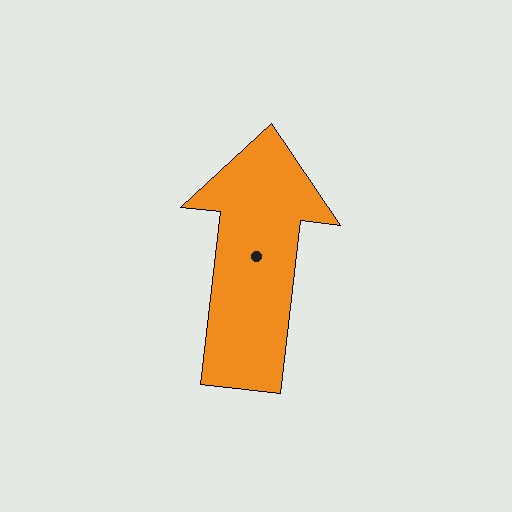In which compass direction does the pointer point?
North.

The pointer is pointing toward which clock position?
Roughly 12 o'clock.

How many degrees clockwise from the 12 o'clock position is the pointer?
Approximately 7 degrees.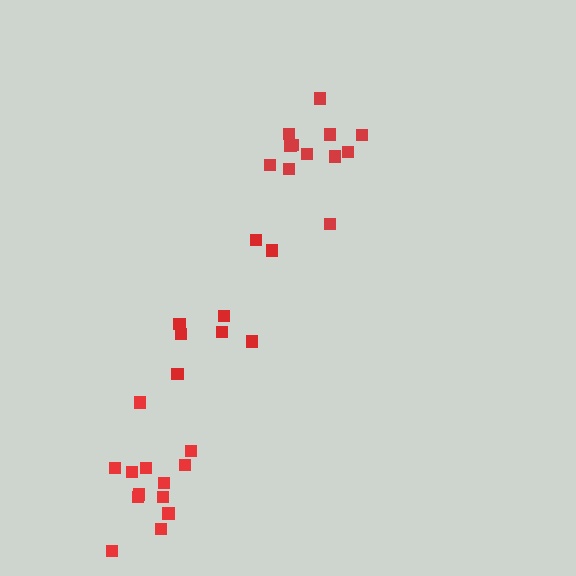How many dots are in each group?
Group 1: 12 dots, Group 2: 8 dots, Group 3: 13 dots (33 total).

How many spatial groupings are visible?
There are 3 spatial groupings.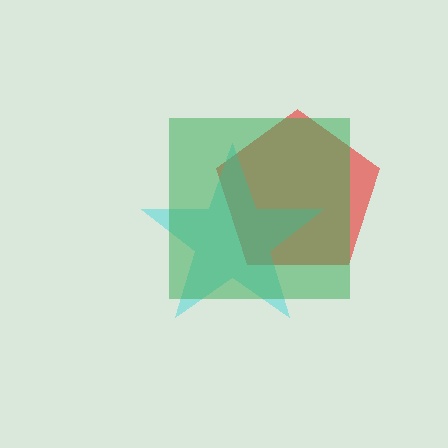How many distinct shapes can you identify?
There are 3 distinct shapes: a red pentagon, a cyan star, a green square.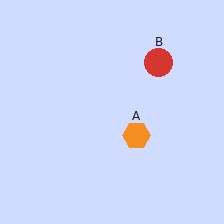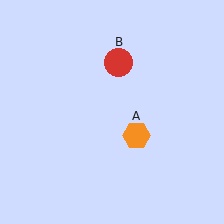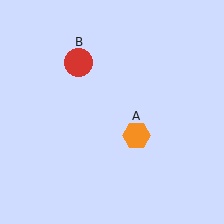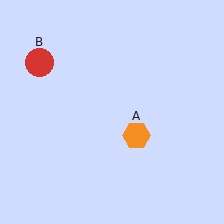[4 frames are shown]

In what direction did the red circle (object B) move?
The red circle (object B) moved left.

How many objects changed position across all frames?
1 object changed position: red circle (object B).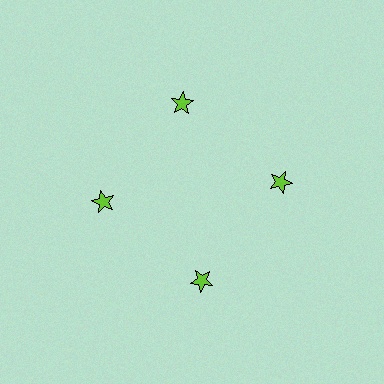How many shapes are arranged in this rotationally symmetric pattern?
There are 4 shapes, arranged in 4 groups of 1.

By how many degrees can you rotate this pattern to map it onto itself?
The pattern maps onto itself every 90 degrees of rotation.